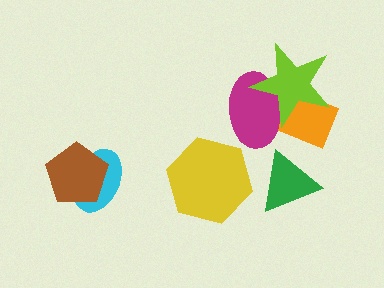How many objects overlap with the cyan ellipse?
1 object overlaps with the cyan ellipse.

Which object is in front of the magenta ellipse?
The lime star is in front of the magenta ellipse.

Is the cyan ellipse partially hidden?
Yes, it is partially covered by another shape.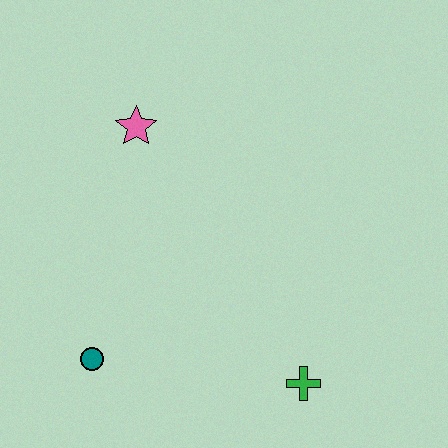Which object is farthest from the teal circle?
The pink star is farthest from the teal circle.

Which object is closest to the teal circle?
The green cross is closest to the teal circle.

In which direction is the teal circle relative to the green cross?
The teal circle is to the left of the green cross.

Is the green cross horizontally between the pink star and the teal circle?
No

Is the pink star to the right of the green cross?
No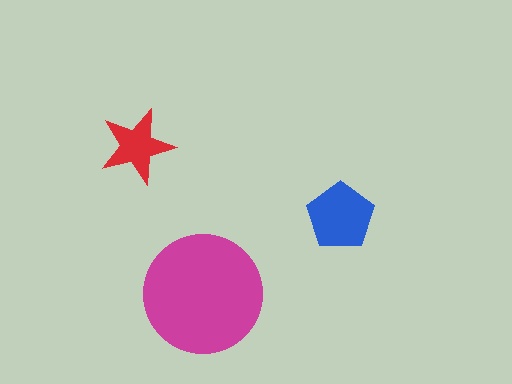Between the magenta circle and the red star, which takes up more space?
The magenta circle.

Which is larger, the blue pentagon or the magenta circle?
The magenta circle.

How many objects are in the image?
There are 3 objects in the image.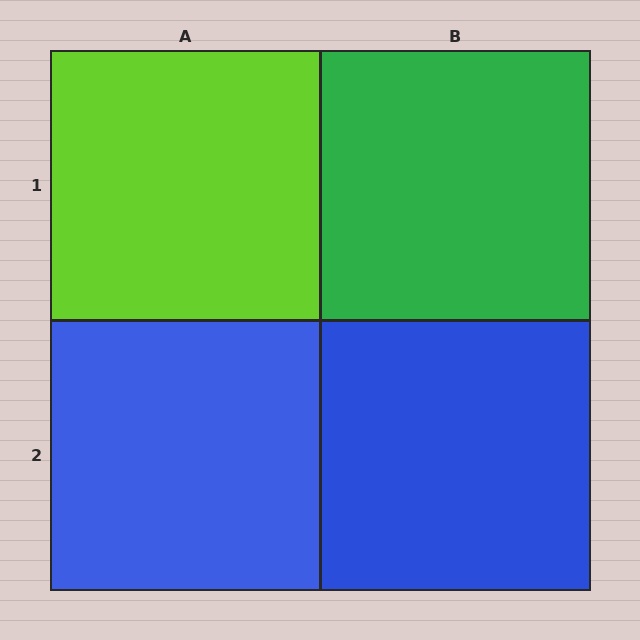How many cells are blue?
2 cells are blue.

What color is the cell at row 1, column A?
Lime.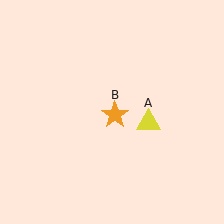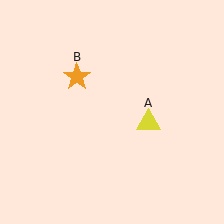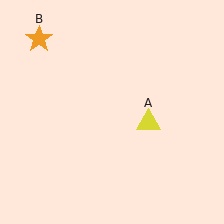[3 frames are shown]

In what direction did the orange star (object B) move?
The orange star (object B) moved up and to the left.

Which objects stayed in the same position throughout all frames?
Yellow triangle (object A) remained stationary.